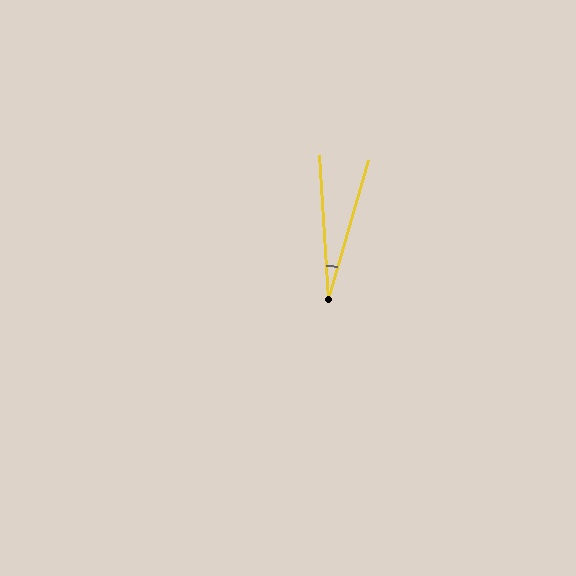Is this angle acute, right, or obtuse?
It is acute.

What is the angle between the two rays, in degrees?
Approximately 19 degrees.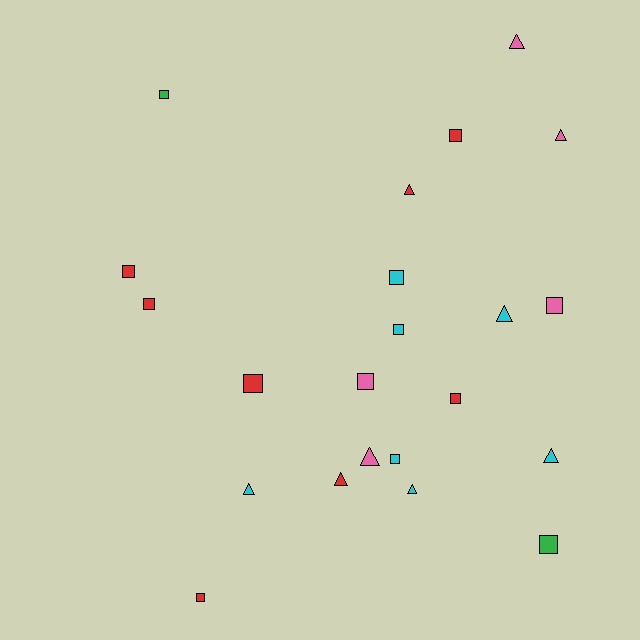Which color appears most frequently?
Red, with 8 objects.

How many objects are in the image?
There are 22 objects.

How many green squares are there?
There are 2 green squares.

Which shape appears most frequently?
Square, with 13 objects.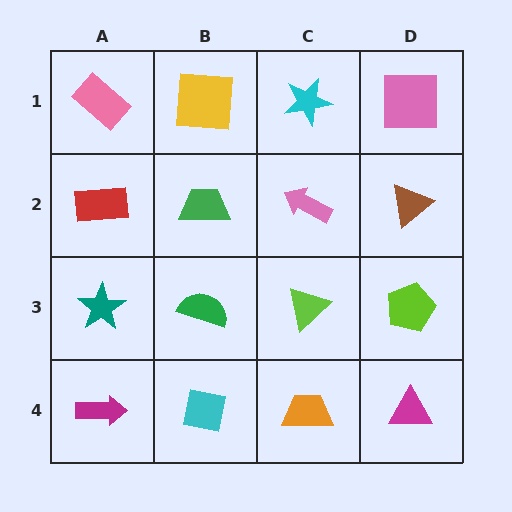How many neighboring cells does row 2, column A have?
3.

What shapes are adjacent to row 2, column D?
A pink square (row 1, column D), a lime pentagon (row 3, column D), a pink arrow (row 2, column C).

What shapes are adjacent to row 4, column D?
A lime pentagon (row 3, column D), an orange trapezoid (row 4, column C).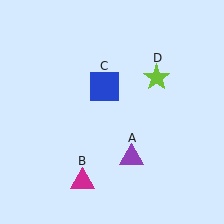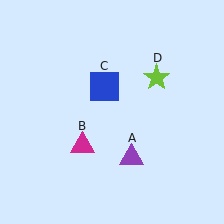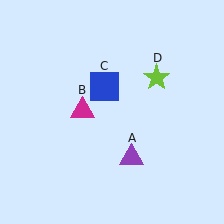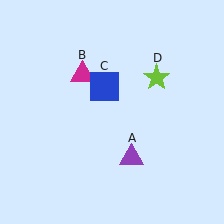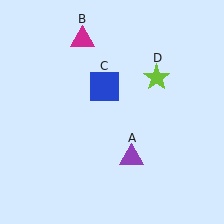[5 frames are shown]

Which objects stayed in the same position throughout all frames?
Purple triangle (object A) and blue square (object C) and lime star (object D) remained stationary.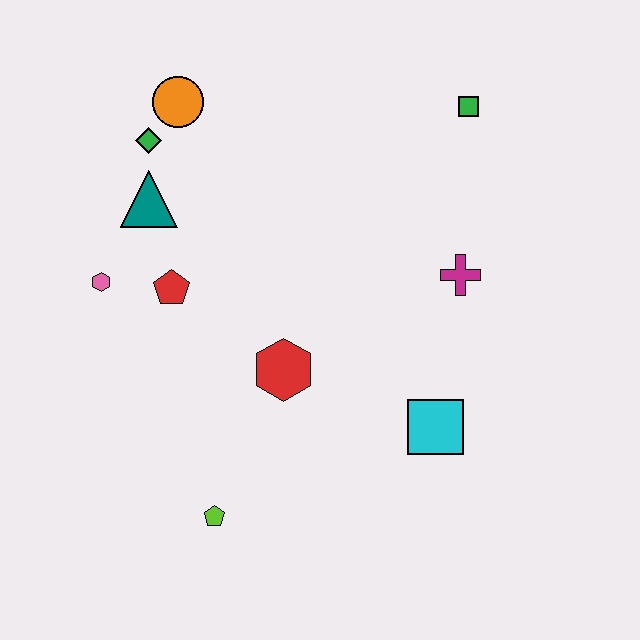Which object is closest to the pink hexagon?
The red pentagon is closest to the pink hexagon.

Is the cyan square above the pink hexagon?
No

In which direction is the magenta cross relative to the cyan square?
The magenta cross is above the cyan square.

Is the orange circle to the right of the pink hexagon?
Yes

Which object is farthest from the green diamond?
The cyan square is farthest from the green diamond.